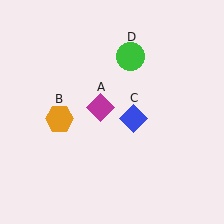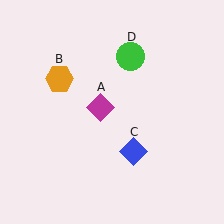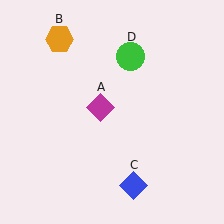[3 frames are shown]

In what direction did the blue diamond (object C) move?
The blue diamond (object C) moved down.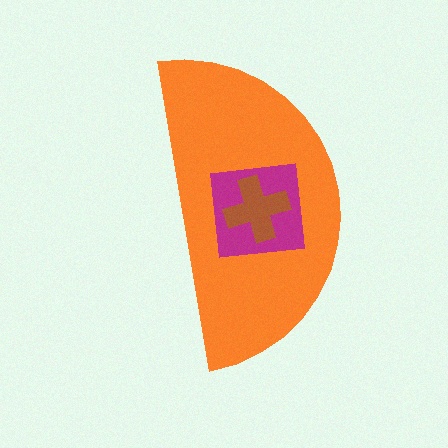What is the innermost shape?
The brown cross.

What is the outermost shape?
The orange semicircle.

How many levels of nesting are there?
3.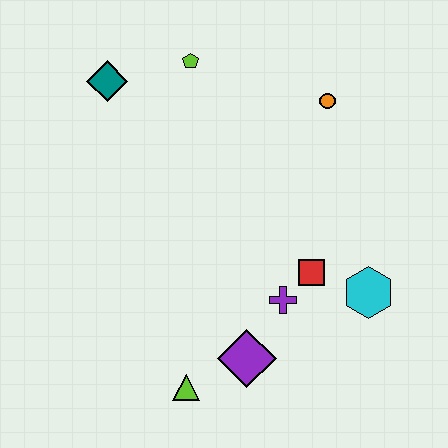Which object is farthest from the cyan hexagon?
The teal diamond is farthest from the cyan hexagon.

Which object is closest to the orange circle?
The lime pentagon is closest to the orange circle.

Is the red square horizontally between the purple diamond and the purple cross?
No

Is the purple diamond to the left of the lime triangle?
No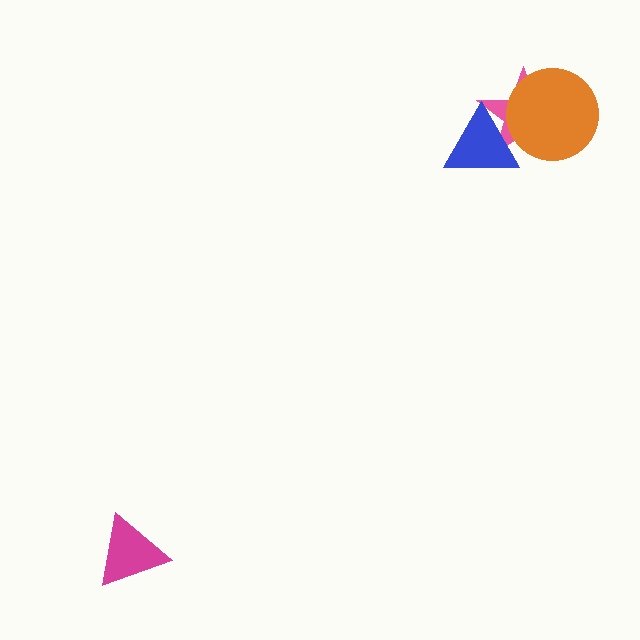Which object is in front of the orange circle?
The blue triangle is in front of the orange circle.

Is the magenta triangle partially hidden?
No, no other shape covers it.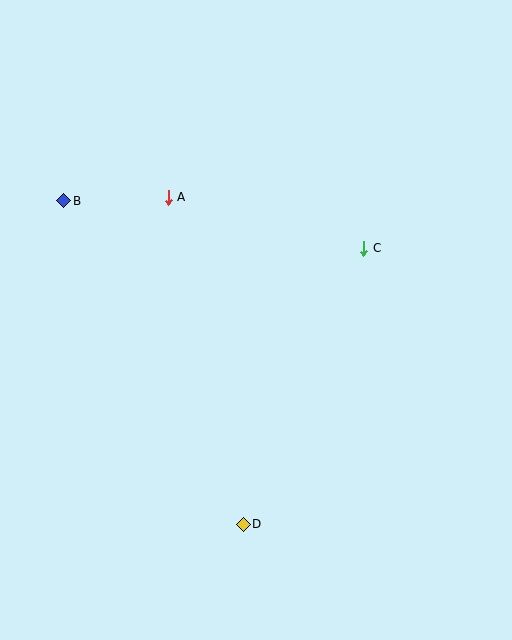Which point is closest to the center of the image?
Point C at (363, 248) is closest to the center.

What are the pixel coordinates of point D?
Point D is at (243, 524).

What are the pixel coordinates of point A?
Point A is at (168, 197).